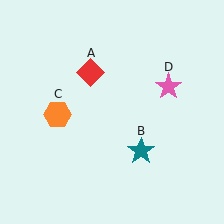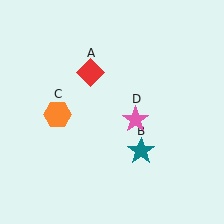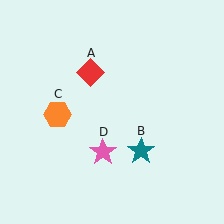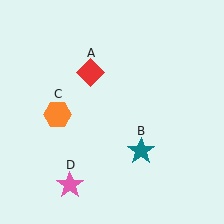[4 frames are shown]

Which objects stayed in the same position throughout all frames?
Red diamond (object A) and teal star (object B) and orange hexagon (object C) remained stationary.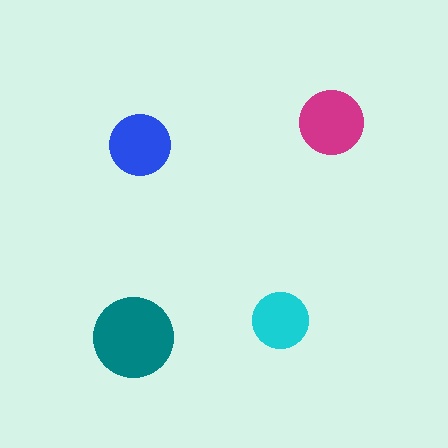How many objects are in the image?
There are 4 objects in the image.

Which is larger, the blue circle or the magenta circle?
The magenta one.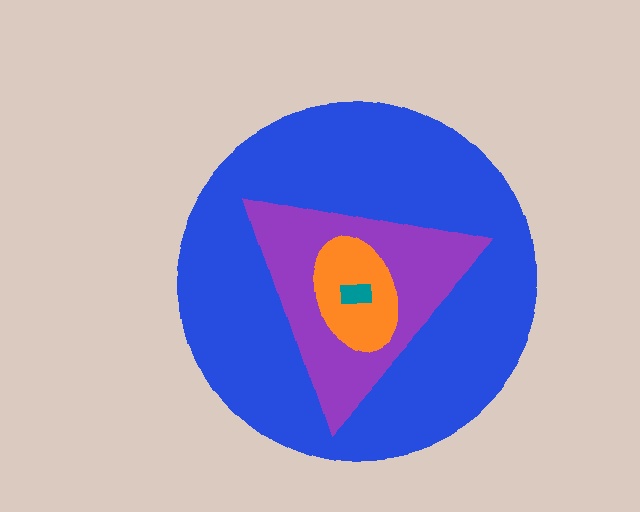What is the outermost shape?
The blue circle.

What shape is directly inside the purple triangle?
The orange ellipse.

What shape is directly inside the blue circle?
The purple triangle.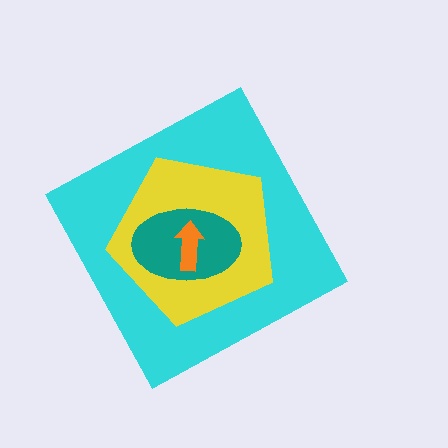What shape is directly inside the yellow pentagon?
The teal ellipse.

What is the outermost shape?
The cyan diamond.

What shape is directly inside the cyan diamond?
The yellow pentagon.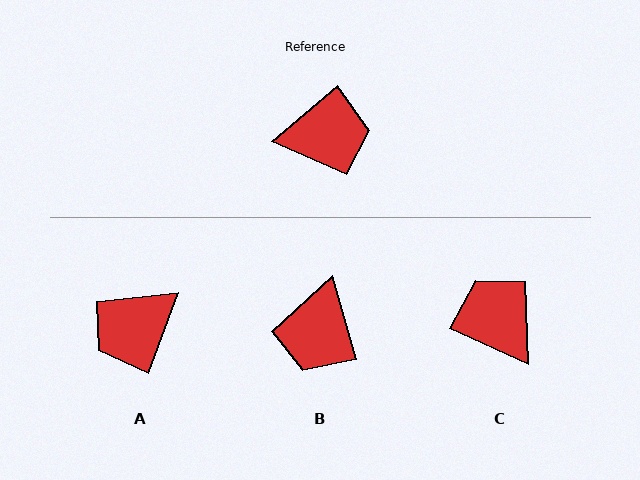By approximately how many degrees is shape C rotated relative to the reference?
Approximately 116 degrees counter-clockwise.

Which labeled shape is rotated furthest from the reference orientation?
A, about 150 degrees away.